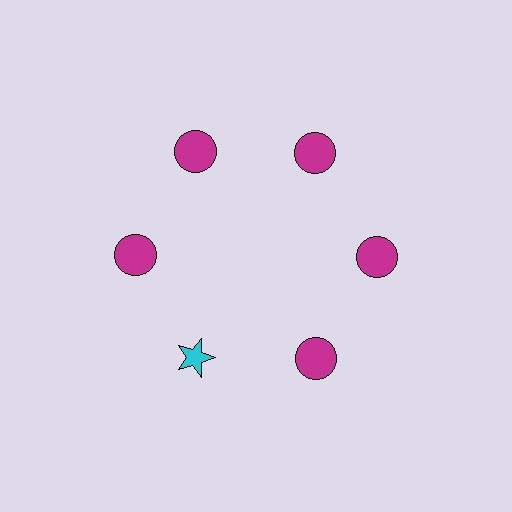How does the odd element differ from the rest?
It differs in both color (cyan instead of magenta) and shape (star instead of circle).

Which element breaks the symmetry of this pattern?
The cyan star at roughly the 7 o'clock position breaks the symmetry. All other shapes are magenta circles.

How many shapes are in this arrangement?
There are 6 shapes arranged in a ring pattern.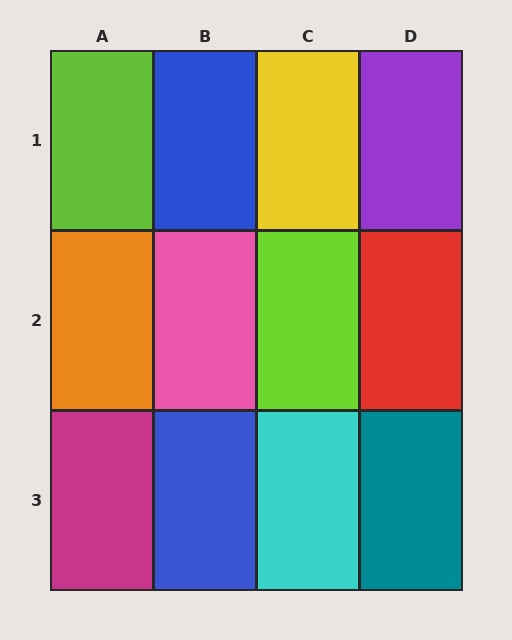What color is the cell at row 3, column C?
Cyan.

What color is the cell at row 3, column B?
Blue.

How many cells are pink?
1 cell is pink.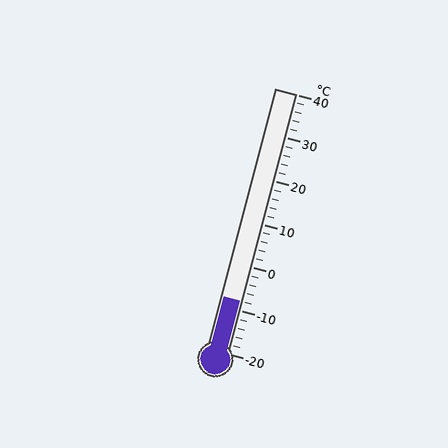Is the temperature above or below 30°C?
The temperature is below 30°C.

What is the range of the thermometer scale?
The thermometer scale ranges from -20°C to 40°C.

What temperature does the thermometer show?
The thermometer shows approximately -8°C.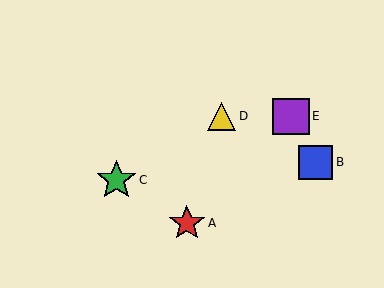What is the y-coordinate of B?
Object B is at y≈162.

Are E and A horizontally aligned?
No, E is at y≈116 and A is at y≈223.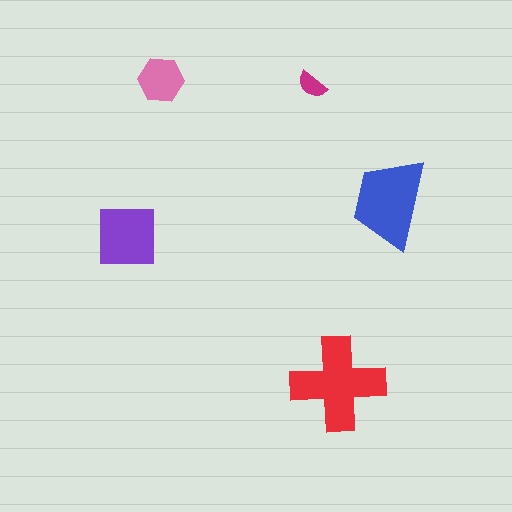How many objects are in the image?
There are 5 objects in the image.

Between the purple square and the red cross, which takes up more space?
The red cross.